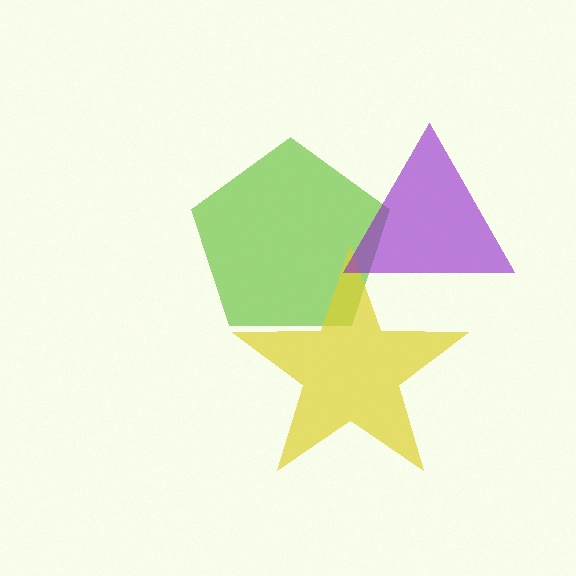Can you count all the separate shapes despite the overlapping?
Yes, there are 3 separate shapes.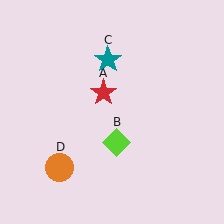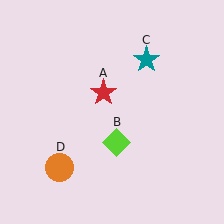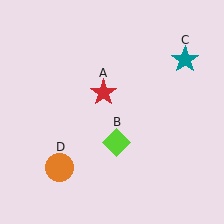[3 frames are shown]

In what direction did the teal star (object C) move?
The teal star (object C) moved right.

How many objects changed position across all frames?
1 object changed position: teal star (object C).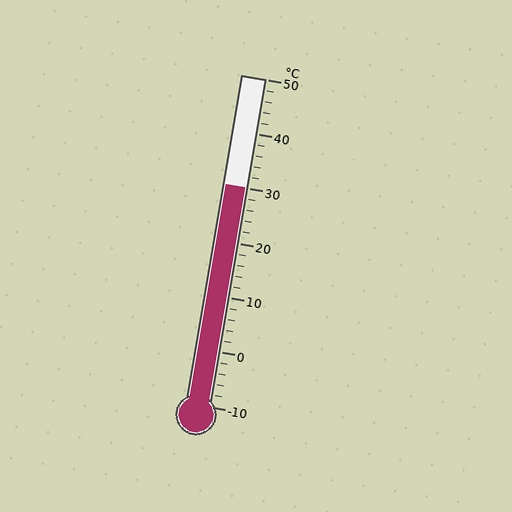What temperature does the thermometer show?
The thermometer shows approximately 30°C.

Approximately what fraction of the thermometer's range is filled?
The thermometer is filled to approximately 65% of its range.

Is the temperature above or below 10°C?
The temperature is above 10°C.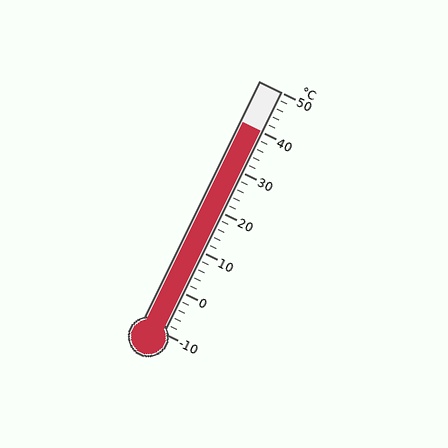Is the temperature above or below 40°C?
The temperature is at 40°C.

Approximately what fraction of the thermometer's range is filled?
The thermometer is filled to approximately 85% of its range.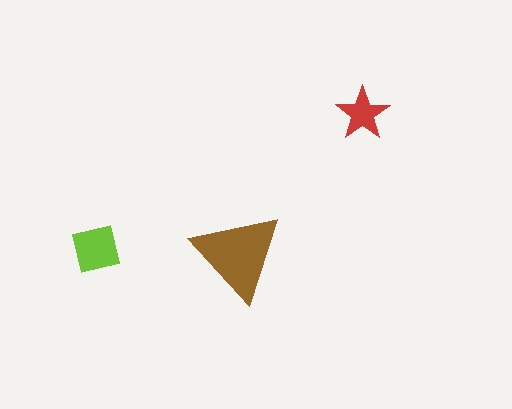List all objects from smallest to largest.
The red star, the lime square, the brown triangle.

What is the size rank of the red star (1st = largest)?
3rd.